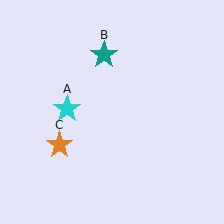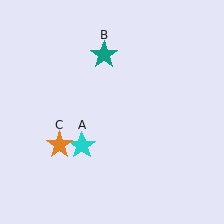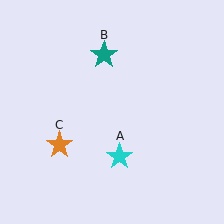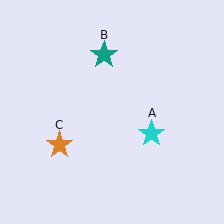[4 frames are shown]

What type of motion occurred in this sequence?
The cyan star (object A) rotated counterclockwise around the center of the scene.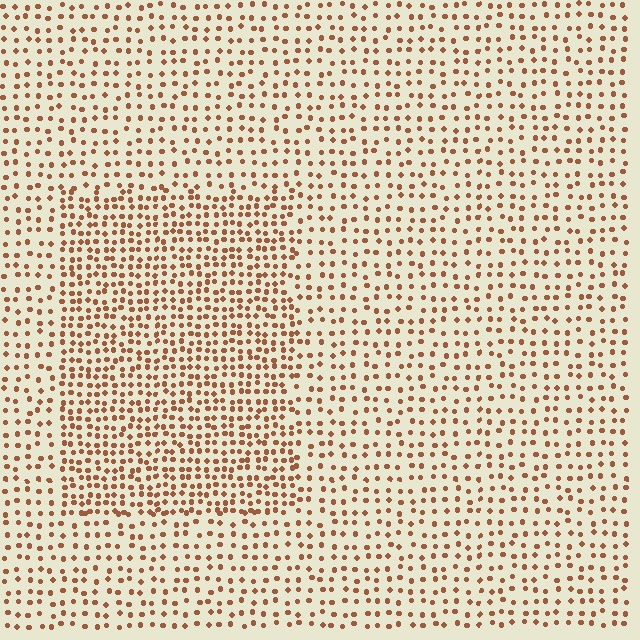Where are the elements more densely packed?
The elements are more densely packed inside the rectangle boundary.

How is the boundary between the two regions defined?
The boundary is defined by a change in element density (approximately 1.8x ratio). All elements are the same color, size, and shape.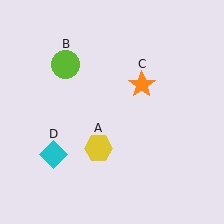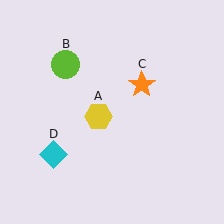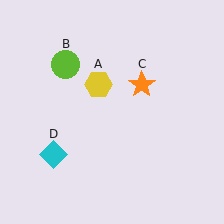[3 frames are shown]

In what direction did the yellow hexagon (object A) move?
The yellow hexagon (object A) moved up.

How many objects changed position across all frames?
1 object changed position: yellow hexagon (object A).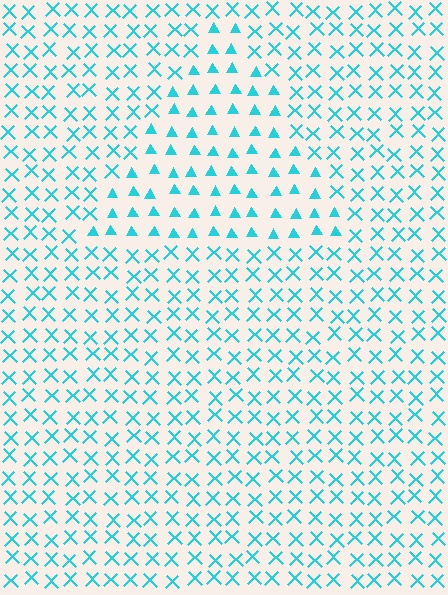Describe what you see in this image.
The image is filled with small cyan elements arranged in a uniform grid. A triangle-shaped region contains triangles, while the surrounding area contains X marks. The boundary is defined purely by the change in element shape.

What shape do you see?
I see a triangle.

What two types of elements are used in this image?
The image uses triangles inside the triangle region and X marks outside it.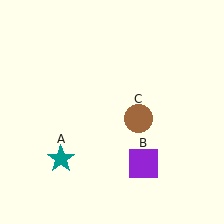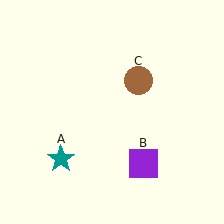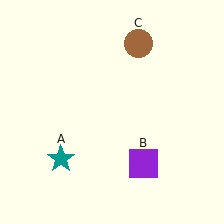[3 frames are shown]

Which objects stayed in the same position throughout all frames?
Teal star (object A) and purple square (object B) remained stationary.